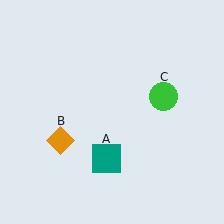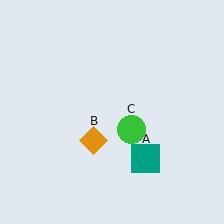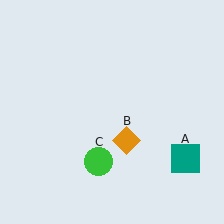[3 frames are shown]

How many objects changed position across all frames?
3 objects changed position: teal square (object A), orange diamond (object B), green circle (object C).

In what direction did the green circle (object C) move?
The green circle (object C) moved down and to the left.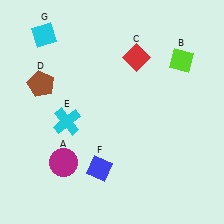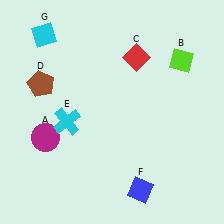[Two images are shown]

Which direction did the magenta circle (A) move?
The magenta circle (A) moved up.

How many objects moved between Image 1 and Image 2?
2 objects moved between the two images.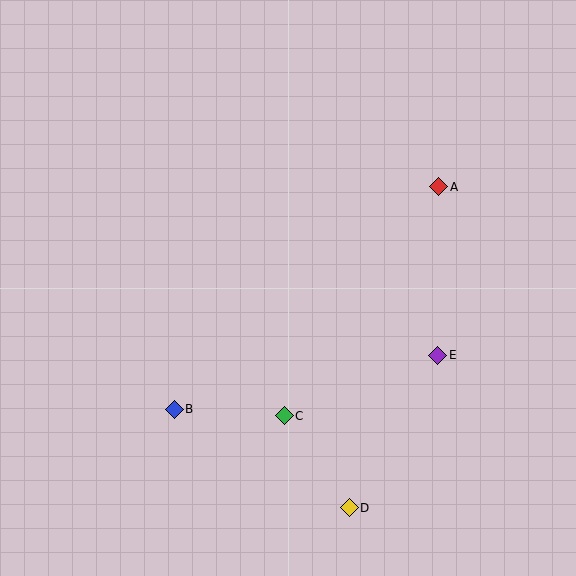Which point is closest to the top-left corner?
Point B is closest to the top-left corner.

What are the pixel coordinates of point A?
Point A is at (439, 187).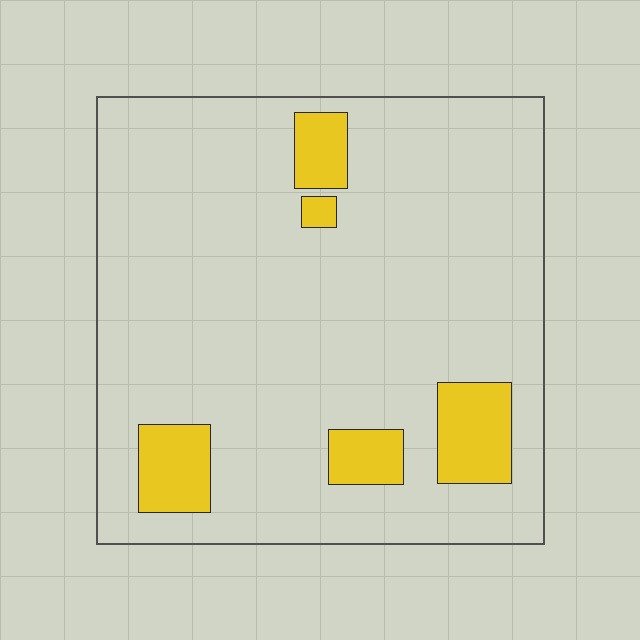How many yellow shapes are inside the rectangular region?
5.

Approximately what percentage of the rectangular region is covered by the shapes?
Approximately 10%.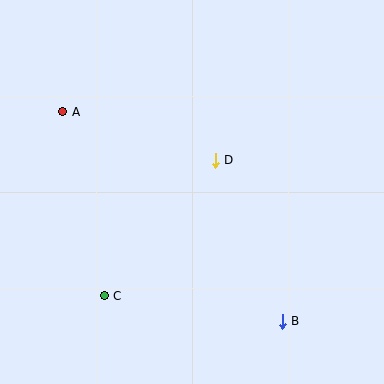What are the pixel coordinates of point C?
Point C is at (104, 296).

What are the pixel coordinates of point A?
Point A is at (63, 112).